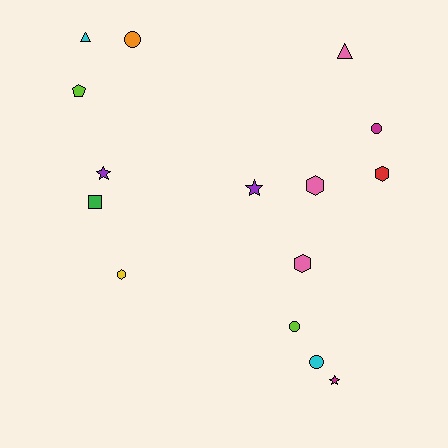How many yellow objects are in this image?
There is 1 yellow object.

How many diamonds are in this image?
There are no diamonds.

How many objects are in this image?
There are 15 objects.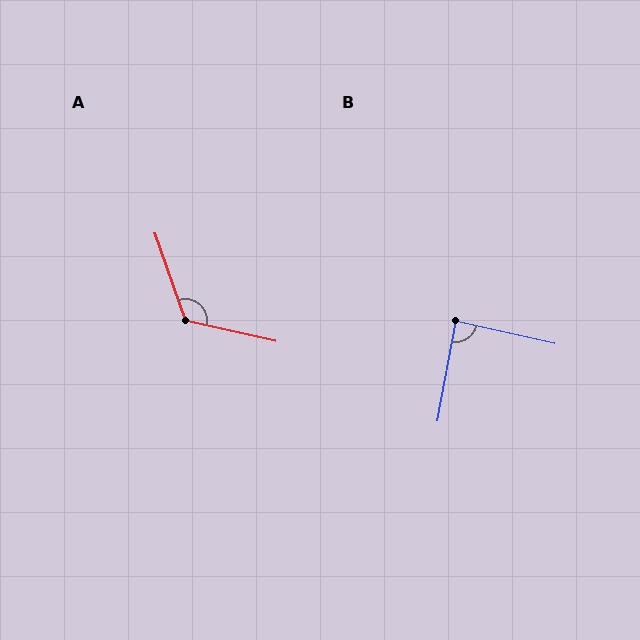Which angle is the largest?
A, at approximately 122 degrees.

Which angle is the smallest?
B, at approximately 87 degrees.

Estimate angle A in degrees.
Approximately 122 degrees.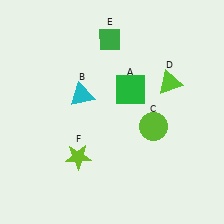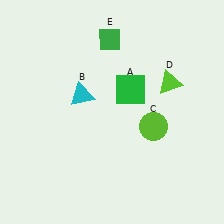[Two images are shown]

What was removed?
The lime star (F) was removed in Image 2.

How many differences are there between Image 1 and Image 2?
There is 1 difference between the two images.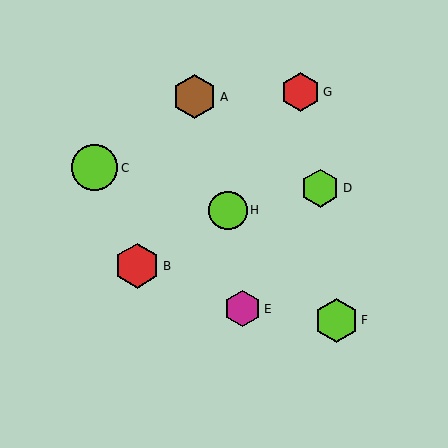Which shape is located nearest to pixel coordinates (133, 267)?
The red hexagon (labeled B) at (137, 266) is nearest to that location.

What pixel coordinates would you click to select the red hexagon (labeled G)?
Click at (301, 92) to select the red hexagon G.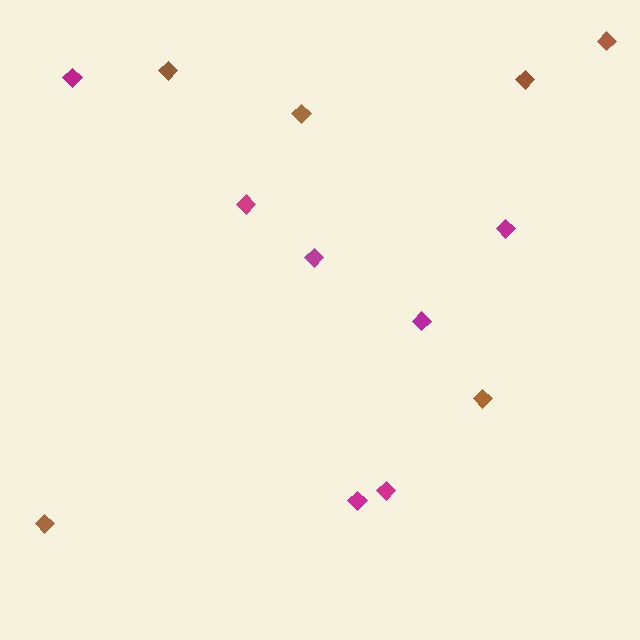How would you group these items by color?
There are 2 groups: one group of magenta diamonds (7) and one group of brown diamonds (6).